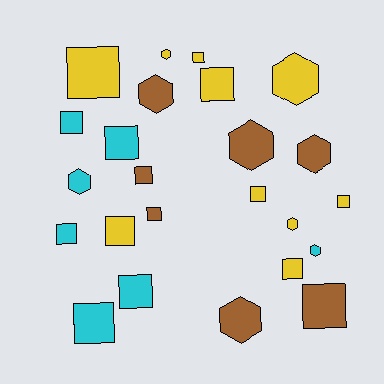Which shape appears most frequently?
Square, with 15 objects.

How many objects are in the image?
There are 24 objects.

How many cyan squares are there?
There are 5 cyan squares.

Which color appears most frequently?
Yellow, with 10 objects.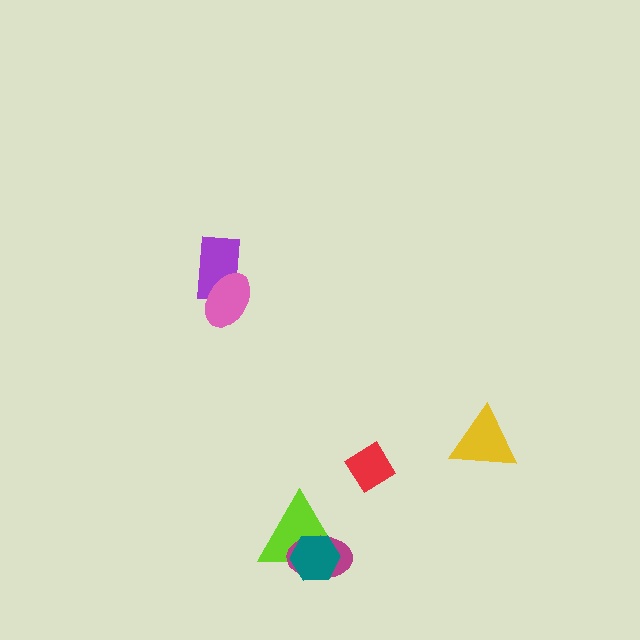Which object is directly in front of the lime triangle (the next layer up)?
The magenta ellipse is directly in front of the lime triangle.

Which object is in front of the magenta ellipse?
The teal hexagon is in front of the magenta ellipse.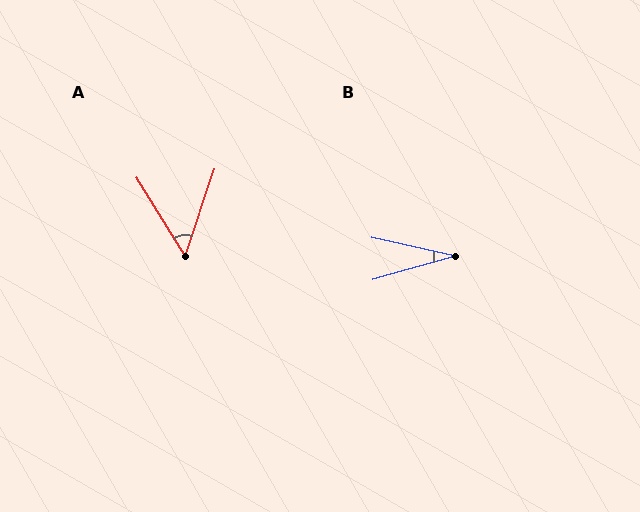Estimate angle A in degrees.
Approximately 51 degrees.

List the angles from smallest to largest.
B (29°), A (51°).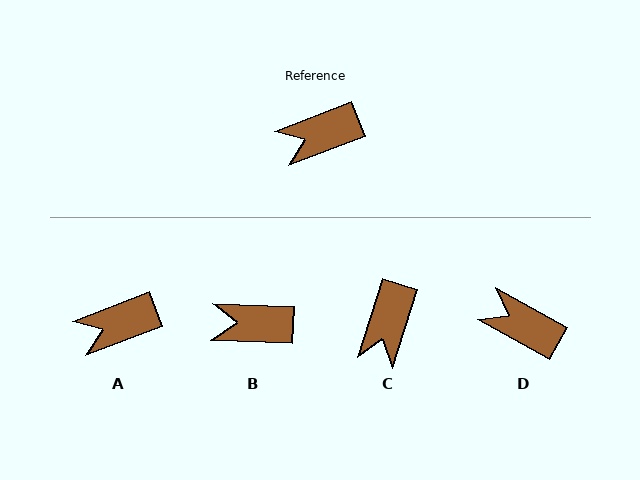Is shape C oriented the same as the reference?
No, it is off by about 52 degrees.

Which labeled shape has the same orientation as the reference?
A.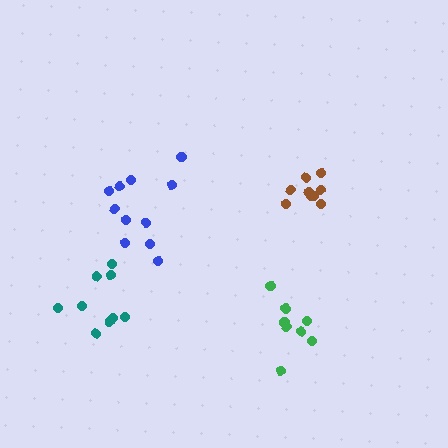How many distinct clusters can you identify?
There are 4 distinct clusters.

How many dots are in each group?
Group 1: 9 dots, Group 2: 11 dots, Group 3: 9 dots, Group 4: 9 dots (38 total).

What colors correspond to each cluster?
The clusters are colored: teal, blue, brown, green.